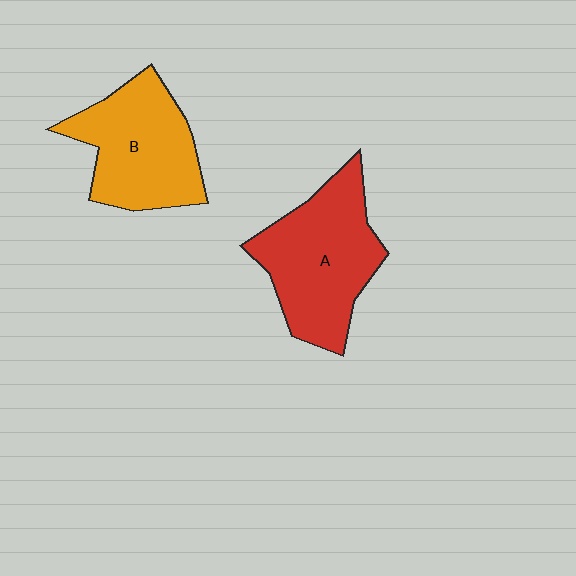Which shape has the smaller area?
Shape B (orange).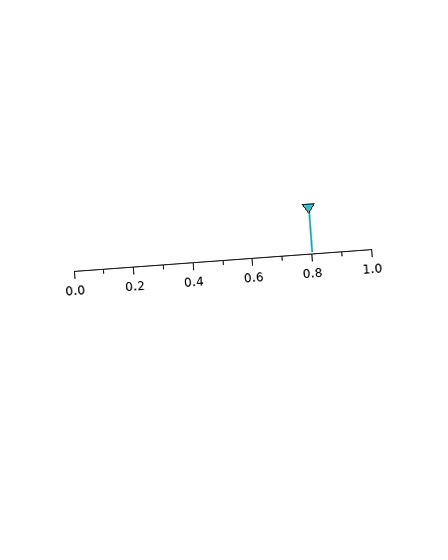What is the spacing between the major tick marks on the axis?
The major ticks are spaced 0.2 apart.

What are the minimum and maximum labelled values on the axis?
The axis runs from 0.0 to 1.0.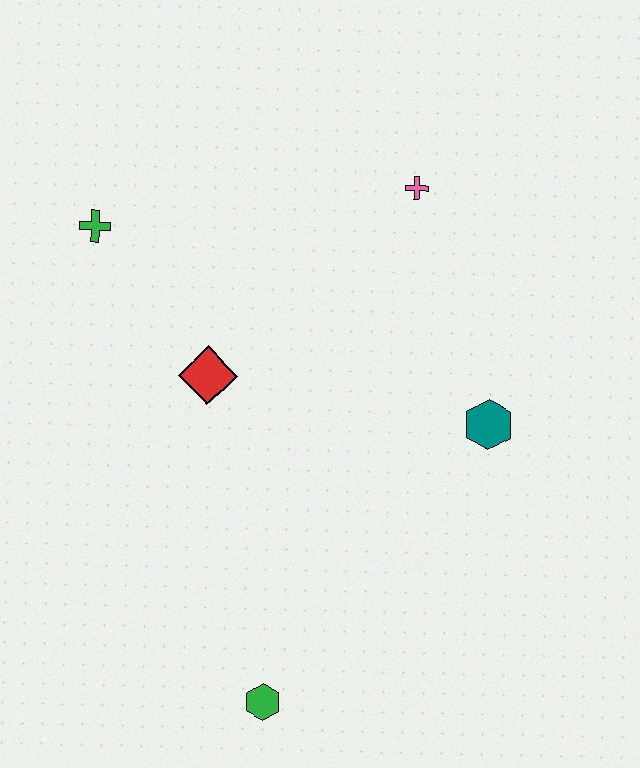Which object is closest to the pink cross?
The teal hexagon is closest to the pink cross.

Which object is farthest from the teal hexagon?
The green cross is farthest from the teal hexagon.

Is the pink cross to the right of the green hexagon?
Yes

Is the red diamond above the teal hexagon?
Yes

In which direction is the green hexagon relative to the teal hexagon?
The green hexagon is below the teal hexagon.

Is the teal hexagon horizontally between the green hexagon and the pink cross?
No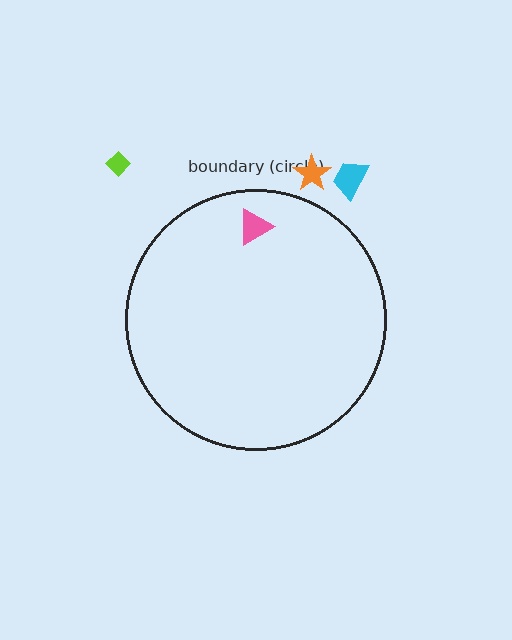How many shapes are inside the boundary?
1 inside, 3 outside.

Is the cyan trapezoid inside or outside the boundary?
Outside.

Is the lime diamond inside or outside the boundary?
Outside.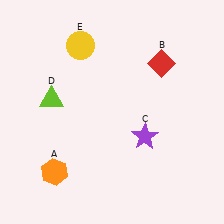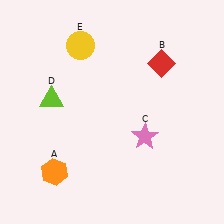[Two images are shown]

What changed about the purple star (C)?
In Image 1, C is purple. In Image 2, it changed to pink.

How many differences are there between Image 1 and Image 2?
There is 1 difference between the two images.